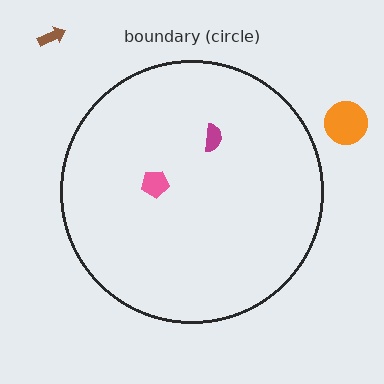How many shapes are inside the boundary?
2 inside, 2 outside.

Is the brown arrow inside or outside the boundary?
Outside.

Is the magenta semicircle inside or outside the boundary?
Inside.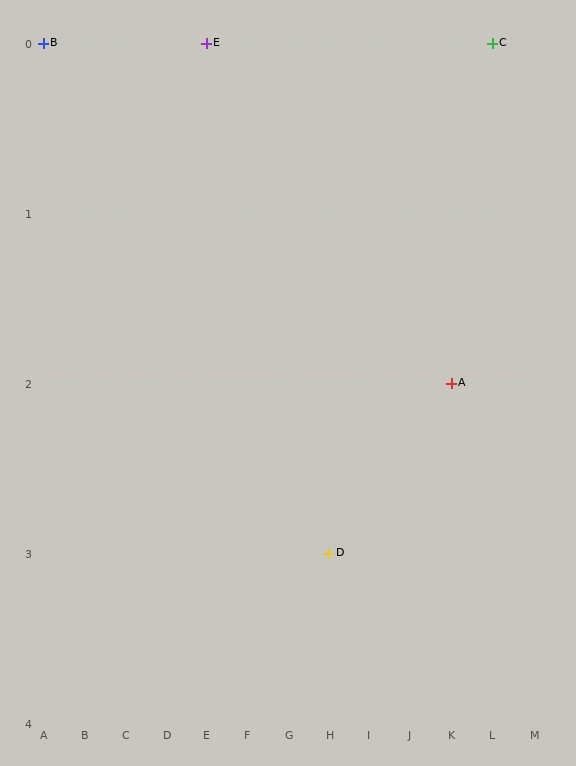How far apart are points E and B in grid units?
Points E and B are 4 columns apart.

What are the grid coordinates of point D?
Point D is at grid coordinates (H, 3).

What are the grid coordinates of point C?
Point C is at grid coordinates (L, 0).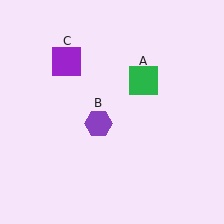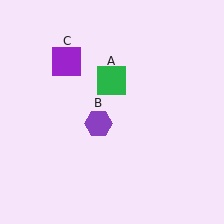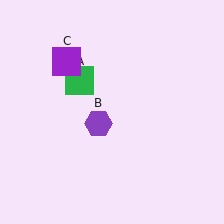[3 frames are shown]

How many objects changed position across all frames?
1 object changed position: green square (object A).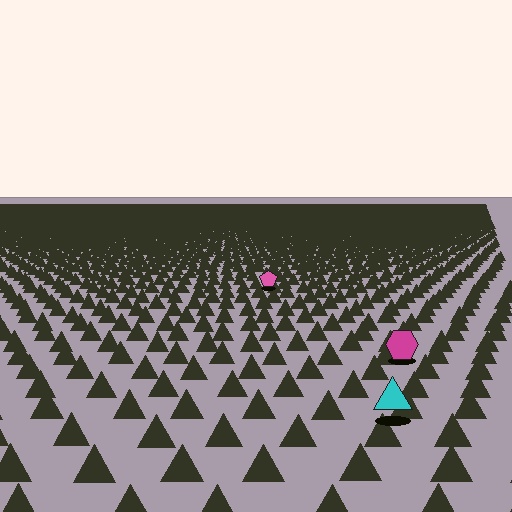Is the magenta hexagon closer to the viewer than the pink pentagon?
Yes. The magenta hexagon is closer — you can tell from the texture gradient: the ground texture is coarser near it.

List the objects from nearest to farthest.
From nearest to farthest: the cyan triangle, the magenta hexagon, the pink pentagon.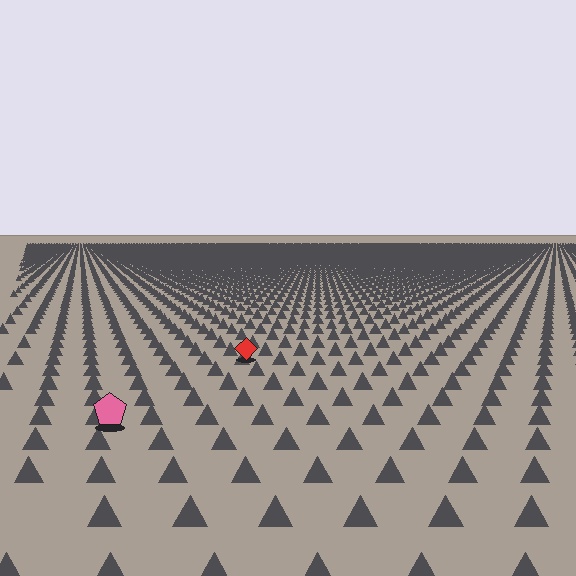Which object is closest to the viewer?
The pink pentagon is closest. The texture marks near it are larger and more spread out.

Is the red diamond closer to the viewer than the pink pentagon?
No. The pink pentagon is closer — you can tell from the texture gradient: the ground texture is coarser near it.